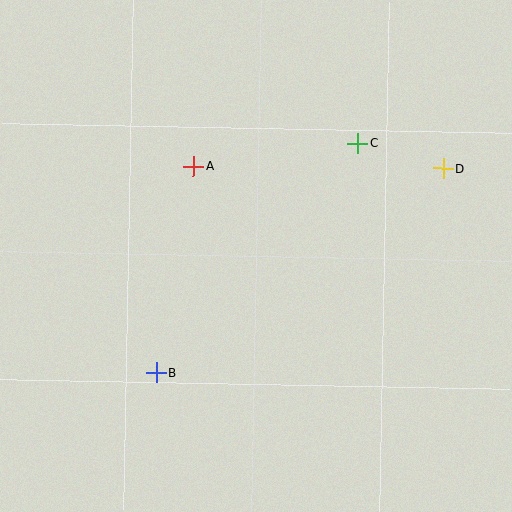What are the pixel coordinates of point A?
Point A is at (193, 166).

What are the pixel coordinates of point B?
Point B is at (156, 373).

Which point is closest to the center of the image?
Point A at (193, 166) is closest to the center.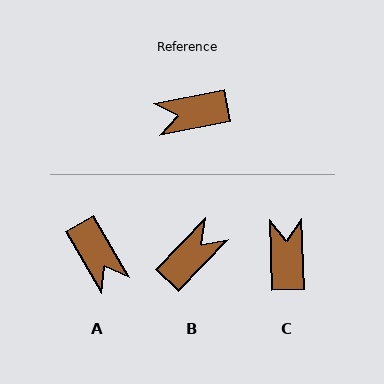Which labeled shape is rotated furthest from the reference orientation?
B, about 145 degrees away.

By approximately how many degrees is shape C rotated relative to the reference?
Approximately 99 degrees clockwise.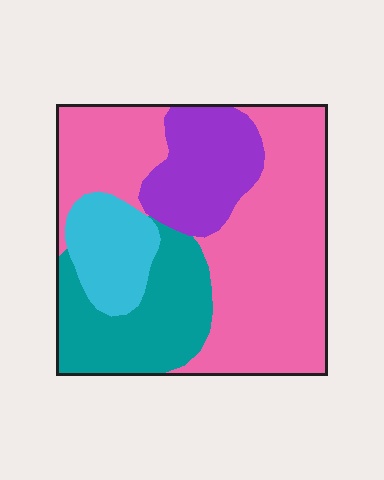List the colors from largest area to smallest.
From largest to smallest: pink, teal, purple, cyan.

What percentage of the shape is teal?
Teal covers 21% of the shape.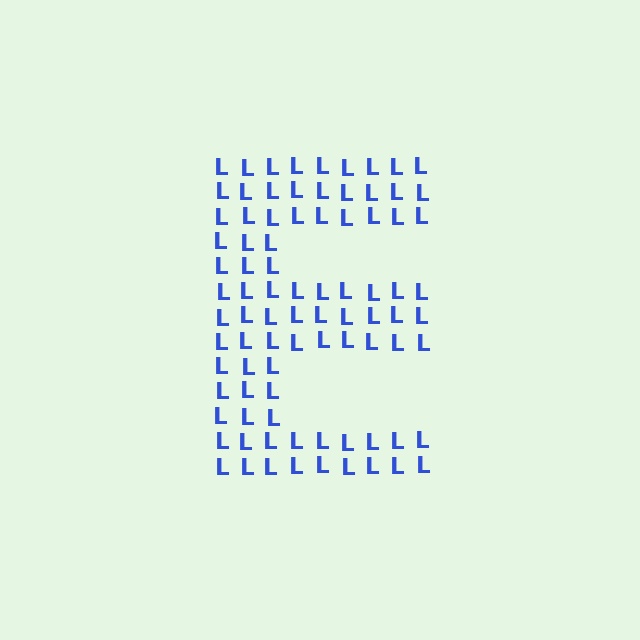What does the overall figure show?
The overall figure shows the letter E.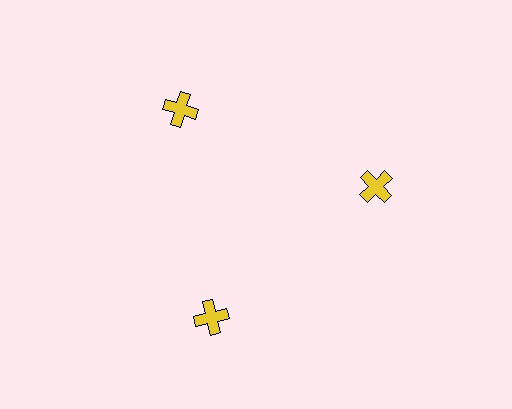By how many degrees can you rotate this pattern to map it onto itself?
The pattern maps onto itself every 120 degrees of rotation.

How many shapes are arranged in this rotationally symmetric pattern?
There are 3 shapes, arranged in 3 groups of 1.